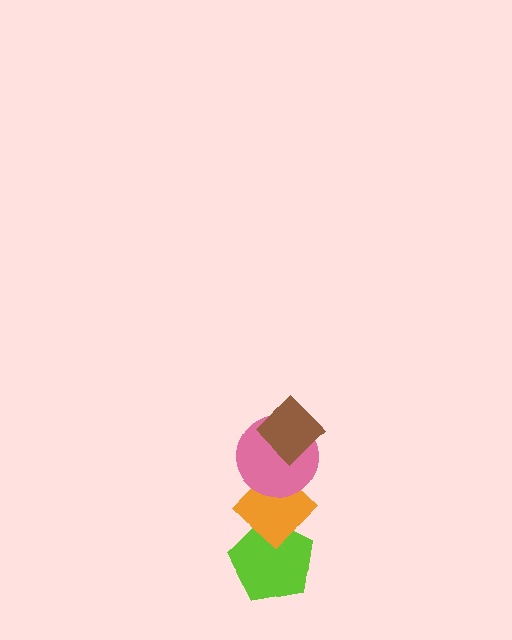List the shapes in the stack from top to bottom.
From top to bottom: the brown diamond, the pink circle, the orange diamond, the lime pentagon.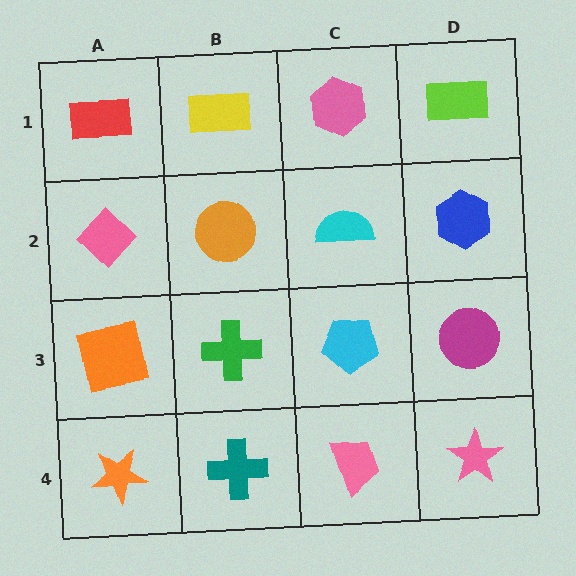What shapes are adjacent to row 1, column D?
A blue hexagon (row 2, column D), a pink hexagon (row 1, column C).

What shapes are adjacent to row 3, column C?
A cyan semicircle (row 2, column C), a pink trapezoid (row 4, column C), a green cross (row 3, column B), a magenta circle (row 3, column D).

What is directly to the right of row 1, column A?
A yellow rectangle.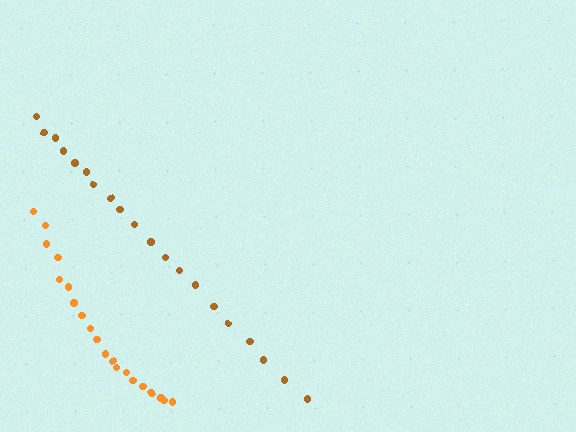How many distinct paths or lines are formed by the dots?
There are 2 distinct paths.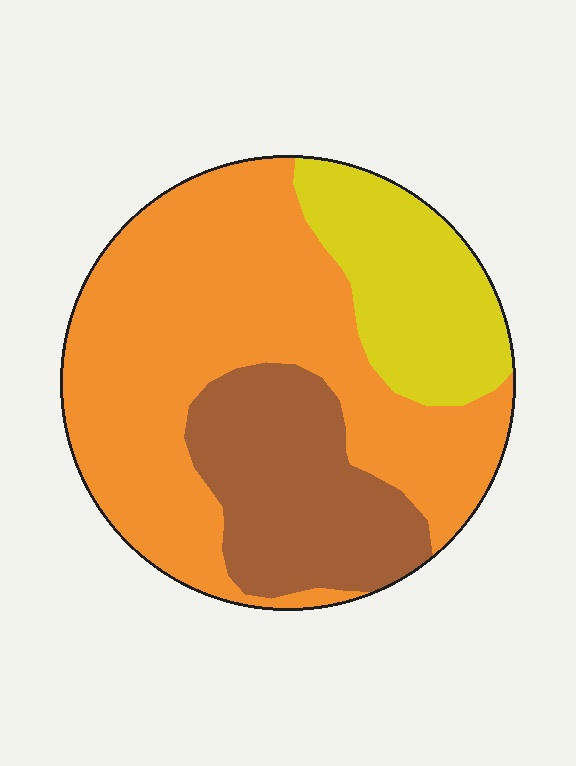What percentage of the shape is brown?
Brown covers roughly 25% of the shape.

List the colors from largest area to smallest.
From largest to smallest: orange, brown, yellow.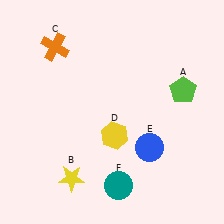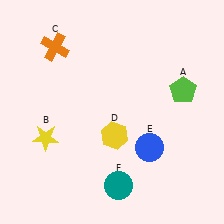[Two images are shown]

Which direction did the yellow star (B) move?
The yellow star (B) moved up.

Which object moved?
The yellow star (B) moved up.